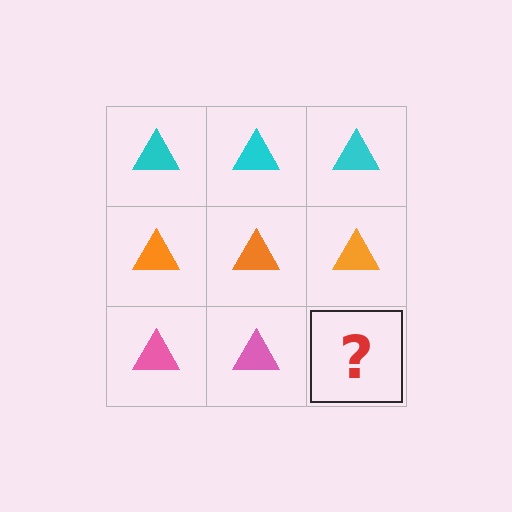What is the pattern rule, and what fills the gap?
The rule is that each row has a consistent color. The gap should be filled with a pink triangle.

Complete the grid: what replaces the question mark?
The question mark should be replaced with a pink triangle.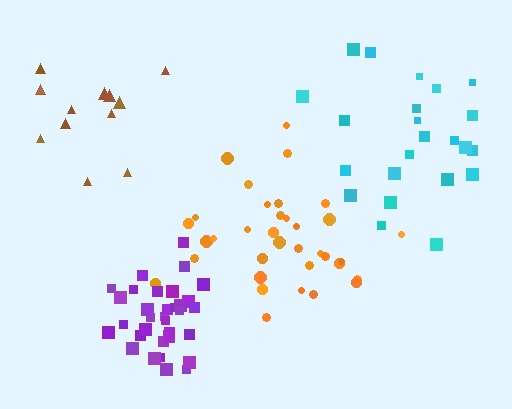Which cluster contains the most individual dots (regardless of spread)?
Orange (35).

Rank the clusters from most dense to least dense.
purple, orange, brown, cyan.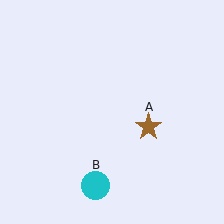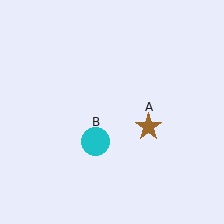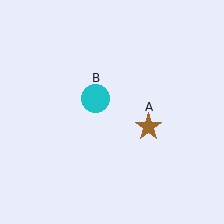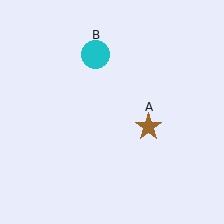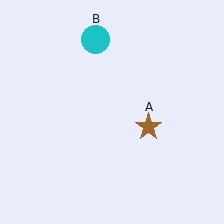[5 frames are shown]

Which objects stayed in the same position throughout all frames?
Brown star (object A) remained stationary.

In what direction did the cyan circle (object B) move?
The cyan circle (object B) moved up.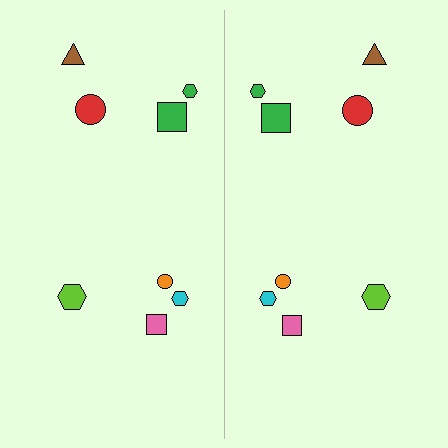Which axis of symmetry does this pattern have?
The pattern has a vertical axis of symmetry running through the center of the image.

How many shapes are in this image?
There are 16 shapes in this image.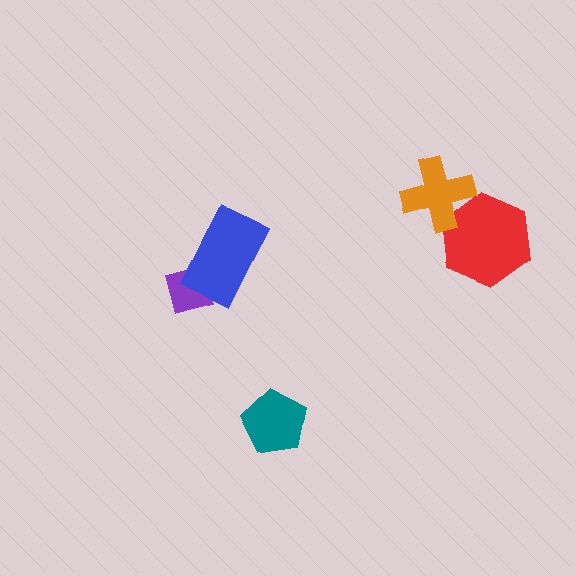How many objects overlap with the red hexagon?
1 object overlaps with the red hexagon.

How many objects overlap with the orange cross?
1 object overlaps with the orange cross.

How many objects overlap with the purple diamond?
1 object overlaps with the purple diamond.